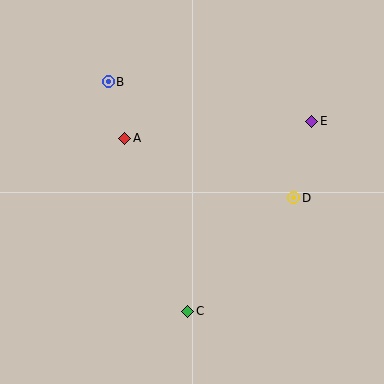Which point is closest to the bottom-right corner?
Point D is closest to the bottom-right corner.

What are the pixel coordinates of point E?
Point E is at (312, 121).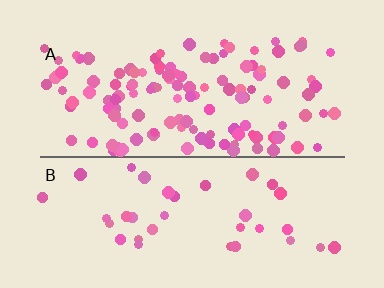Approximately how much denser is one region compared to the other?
Approximately 3.1× — region A over region B.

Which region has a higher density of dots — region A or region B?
A (the top).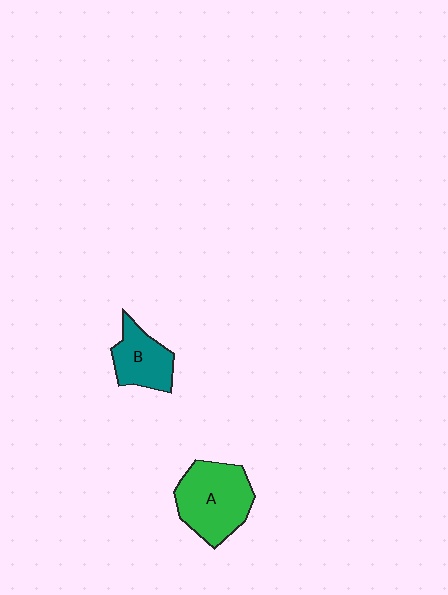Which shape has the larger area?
Shape A (green).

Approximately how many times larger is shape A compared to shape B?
Approximately 1.6 times.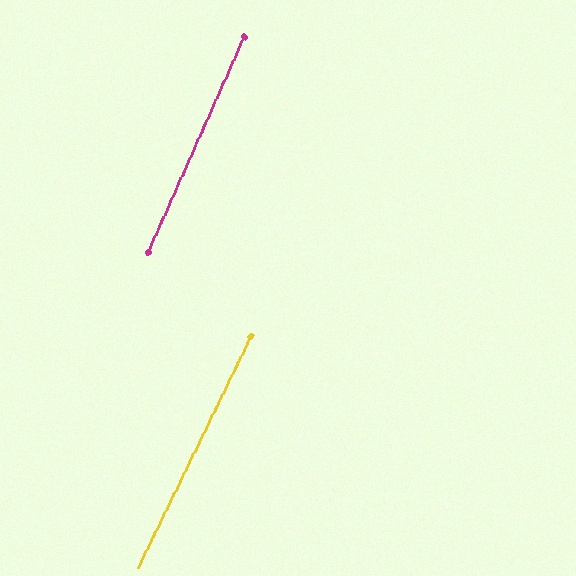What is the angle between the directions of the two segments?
Approximately 2 degrees.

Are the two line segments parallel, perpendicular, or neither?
Parallel — their directions differ by only 1.8°.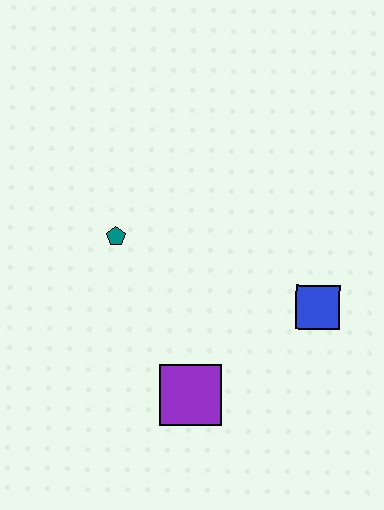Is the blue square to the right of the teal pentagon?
Yes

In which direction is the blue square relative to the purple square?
The blue square is to the right of the purple square.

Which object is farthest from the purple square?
The teal pentagon is farthest from the purple square.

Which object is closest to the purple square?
The blue square is closest to the purple square.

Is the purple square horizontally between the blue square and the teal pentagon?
Yes